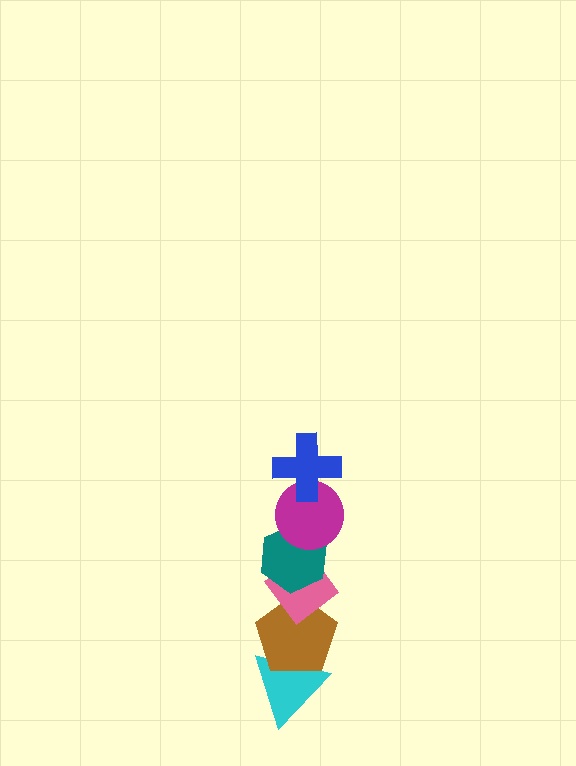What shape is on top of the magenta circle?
The blue cross is on top of the magenta circle.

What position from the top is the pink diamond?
The pink diamond is 4th from the top.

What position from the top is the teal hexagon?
The teal hexagon is 3rd from the top.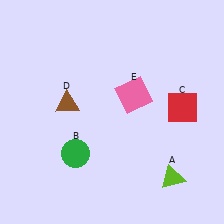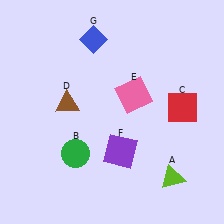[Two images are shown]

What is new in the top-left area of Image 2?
A blue diamond (G) was added in the top-left area of Image 2.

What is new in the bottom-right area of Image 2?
A purple square (F) was added in the bottom-right area of Image 2.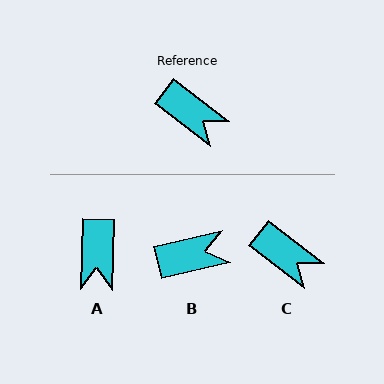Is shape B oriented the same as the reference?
No, it is off by about 51 degrees.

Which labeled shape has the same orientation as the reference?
C.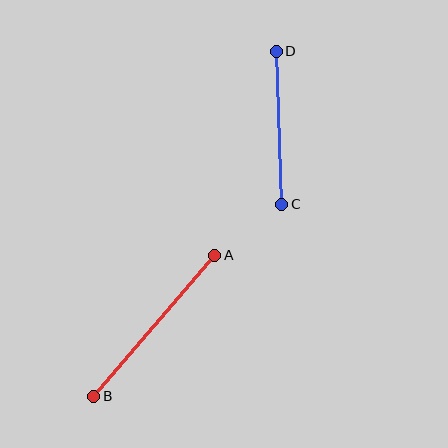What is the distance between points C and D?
The distance is approximately 153 pixels.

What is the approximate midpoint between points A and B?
The midpoint is at approximately (154, 326) pixels.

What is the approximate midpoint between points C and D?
The midpoint is at approximately (279, 128) pixels.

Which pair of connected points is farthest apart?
Points A and B are farthest apart.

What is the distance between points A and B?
The distance is approximately 186 pixels.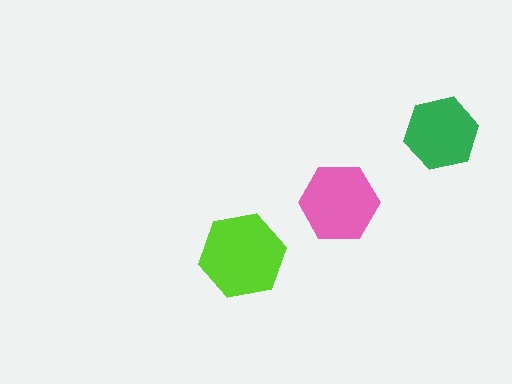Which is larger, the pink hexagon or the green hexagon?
The pink one.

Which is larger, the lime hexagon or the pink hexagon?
The lime one.